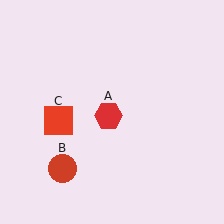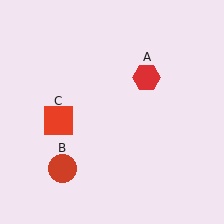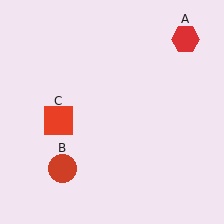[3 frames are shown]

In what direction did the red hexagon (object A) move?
The red hexagon (object A) moved up and to the right.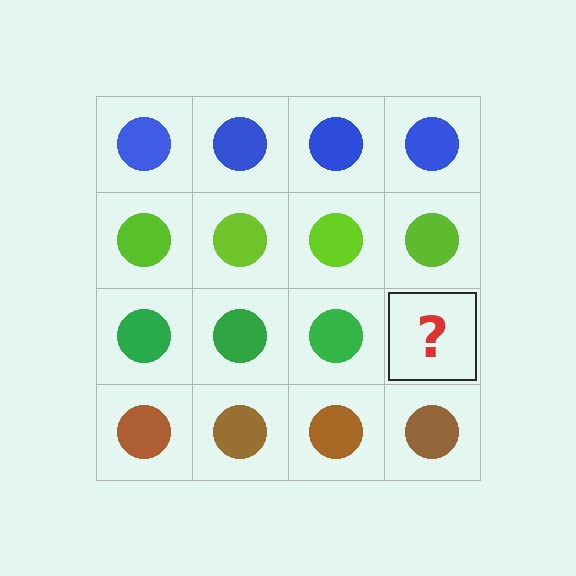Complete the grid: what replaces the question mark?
The question mark should be replaced with a green circle.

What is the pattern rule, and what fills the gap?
The rule is that each row has a consistent color. The gap should be filled with a green circle.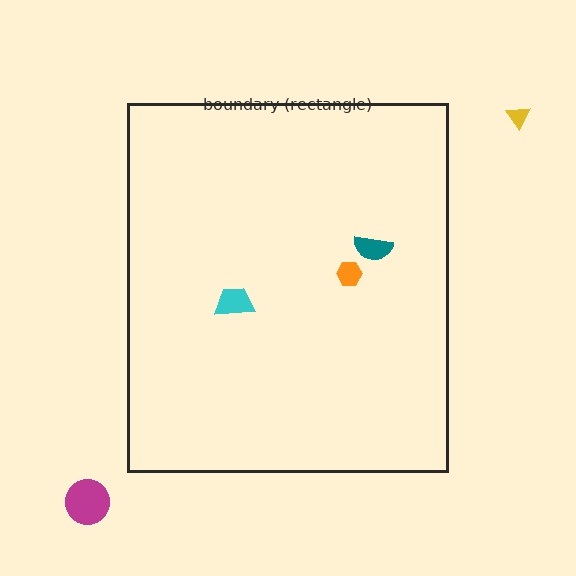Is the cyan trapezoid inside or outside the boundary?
Inside.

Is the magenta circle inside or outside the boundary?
Outside.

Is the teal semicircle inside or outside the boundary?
Inside.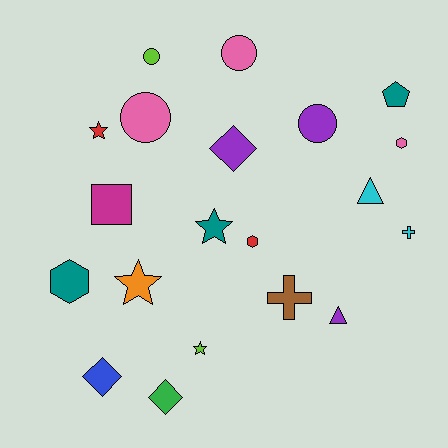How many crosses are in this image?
There are 2 crosses.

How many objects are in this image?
There are 20 objects.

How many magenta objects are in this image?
There is 1 magenta object.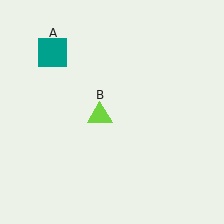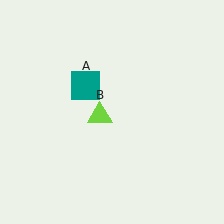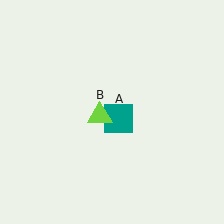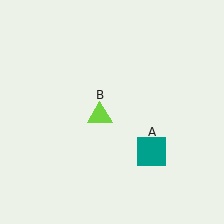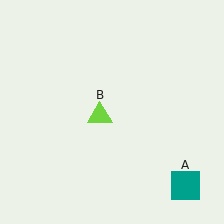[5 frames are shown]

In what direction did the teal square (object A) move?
The teal square (object A) moved down and to the right.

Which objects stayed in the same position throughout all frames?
Lime triangle (object B) remained stationary.